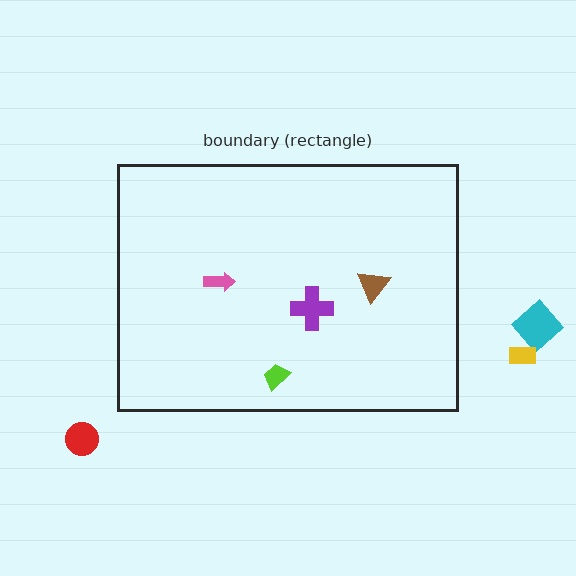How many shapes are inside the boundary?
4 inside, 3 outside.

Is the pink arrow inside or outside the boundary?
Inside.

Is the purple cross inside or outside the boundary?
Inside.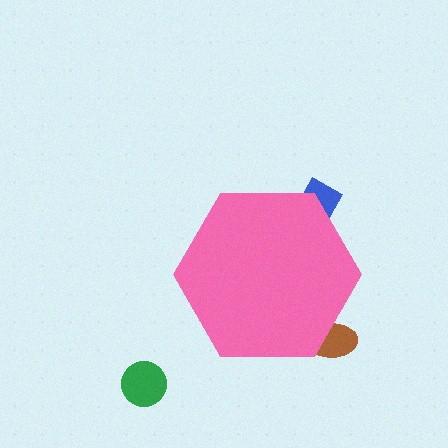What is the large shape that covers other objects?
A pink hexagon.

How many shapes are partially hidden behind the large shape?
2 shapes are partially hidden.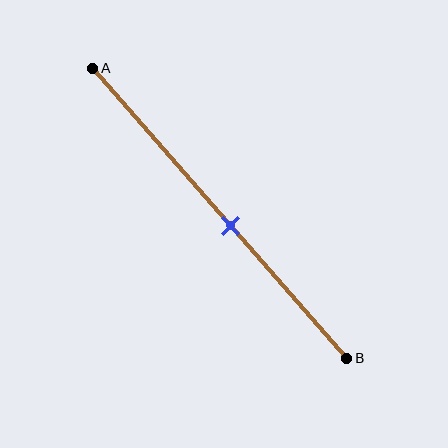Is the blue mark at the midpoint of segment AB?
No, the mark is at about 55% from A, not at the 50% midpoint.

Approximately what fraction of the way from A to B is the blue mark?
The blue mark is approximately 55% of the way from A to B.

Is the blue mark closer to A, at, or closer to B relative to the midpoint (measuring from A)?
The blue mark is closer to point B than the midpoint of segment AB.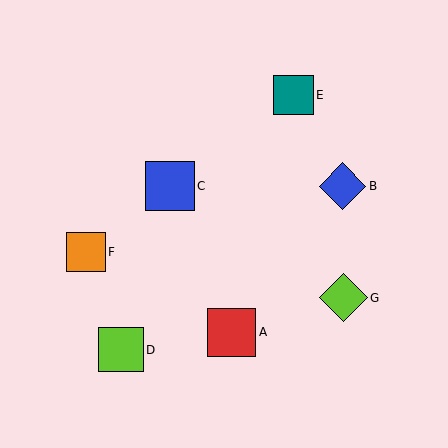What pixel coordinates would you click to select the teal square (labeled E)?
Click at (293, 95) to select the teal square E.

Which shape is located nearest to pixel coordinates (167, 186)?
The blue square (labeled C) at (170, 186) is nearest to that location.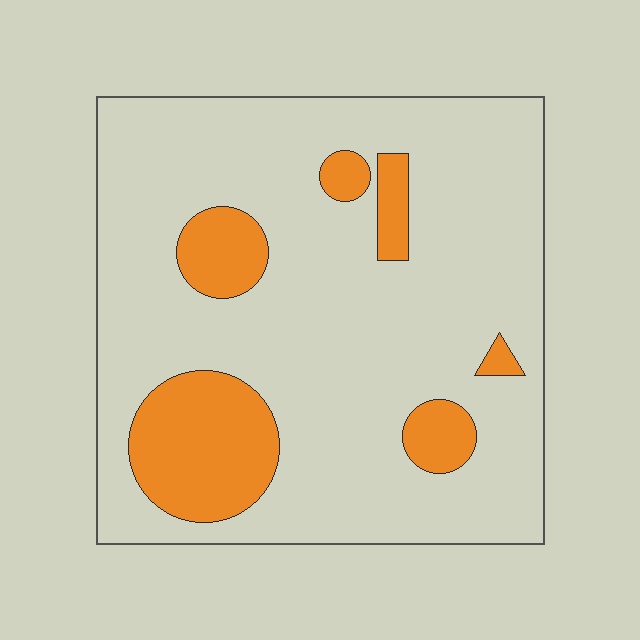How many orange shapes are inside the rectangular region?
6.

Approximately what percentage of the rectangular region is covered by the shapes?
Approximately 20%.